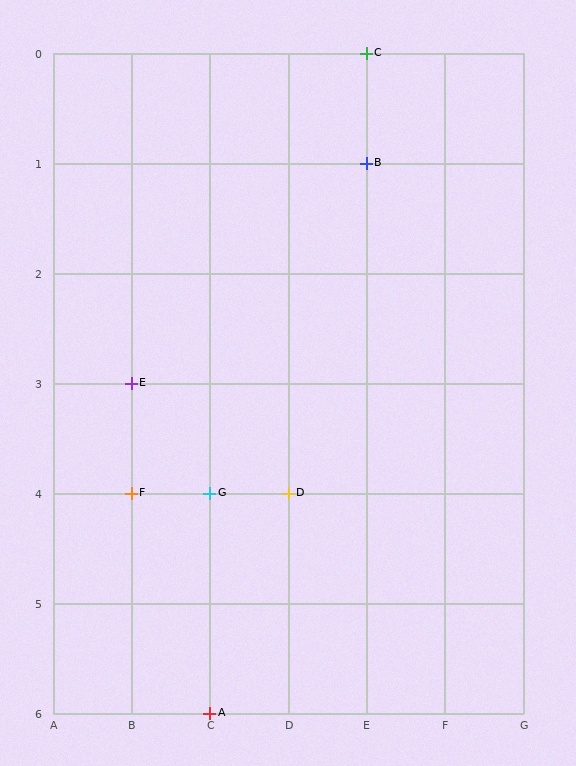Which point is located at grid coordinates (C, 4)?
Point G is at (C, 4).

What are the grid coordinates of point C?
Point C is at grid coordinates (E, 0).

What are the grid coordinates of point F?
Point F is at grid coordinates (B, 4).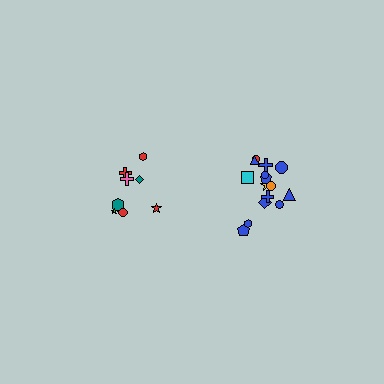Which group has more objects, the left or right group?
The right group.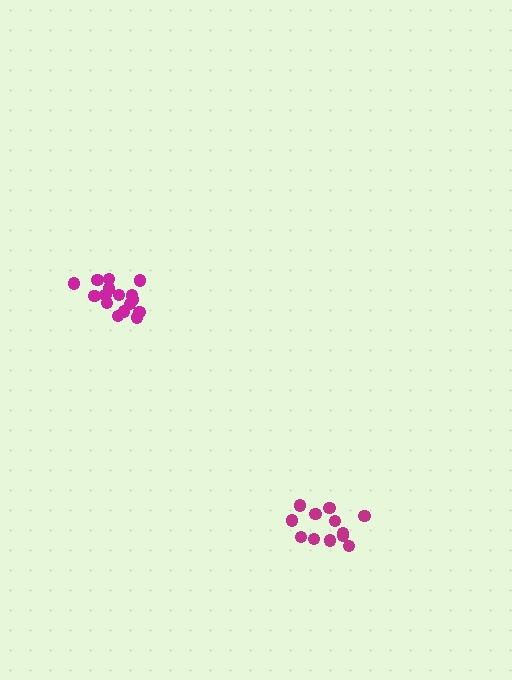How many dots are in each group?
Group 1: 12 dots, Group 2: 16 dots (28 total).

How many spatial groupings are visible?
There are 2 spatial groupings.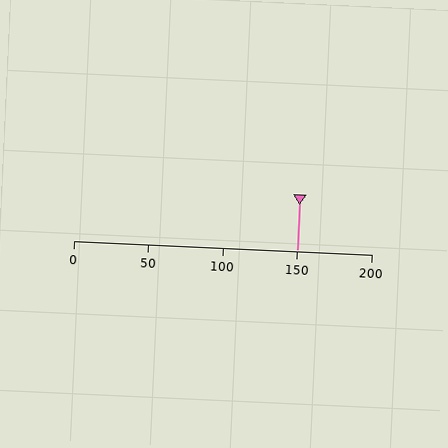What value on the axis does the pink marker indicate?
The marker indicates approximately 150.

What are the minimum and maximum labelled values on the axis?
The axis runs from 0 to 200.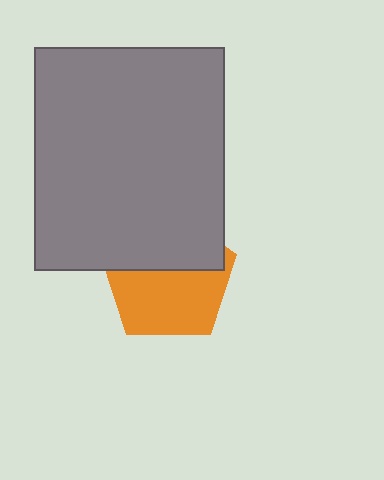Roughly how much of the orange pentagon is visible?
About half of it is visible (roughly 56%).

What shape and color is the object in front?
The object in front is a gray rectangle.